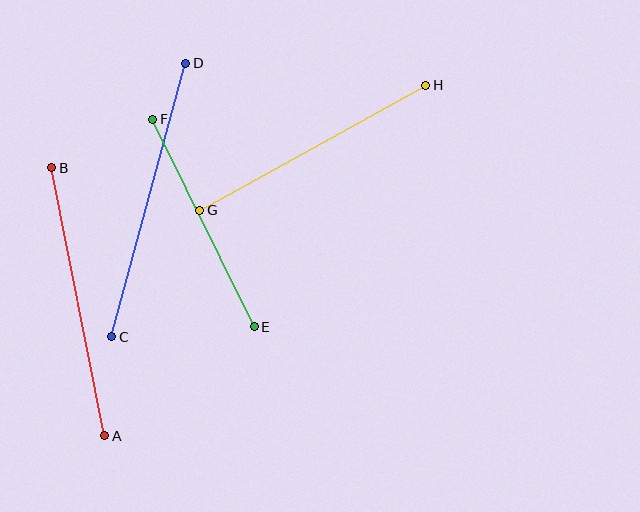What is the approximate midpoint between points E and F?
The midpoint is at approximately (203, 223) pixels.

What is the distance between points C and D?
The distance is approximately 283 pixels.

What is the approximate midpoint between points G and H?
The midpoint is at approximately (313, 148) pixels.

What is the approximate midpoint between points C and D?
The midpoint is at approximately (149, 200) pixels.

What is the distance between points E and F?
The distance is approximately 231 pixels.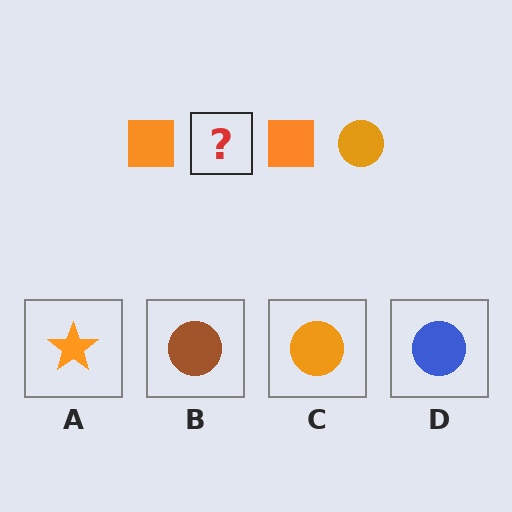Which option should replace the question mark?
Option C.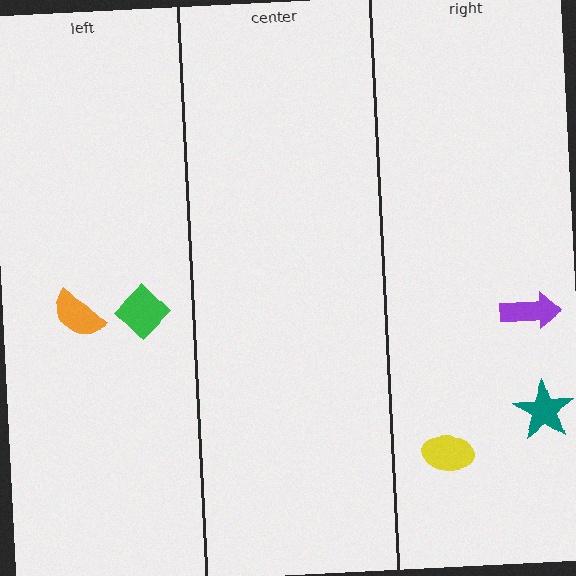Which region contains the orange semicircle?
The left region.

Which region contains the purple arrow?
The right region.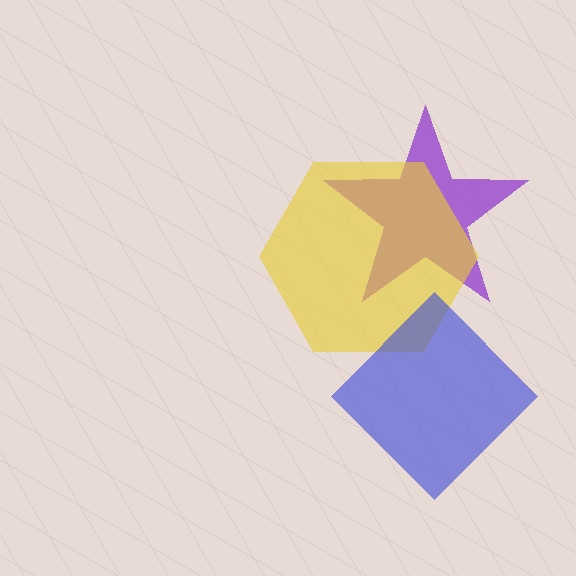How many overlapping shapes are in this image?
There are 3 overlapping shapes in the image.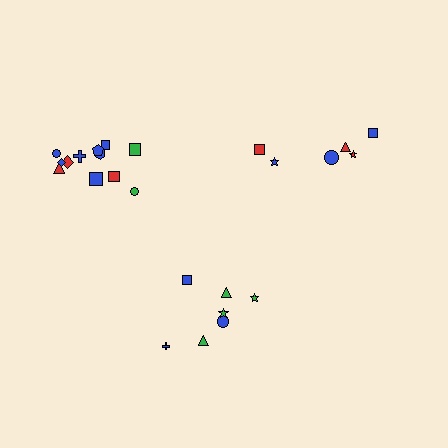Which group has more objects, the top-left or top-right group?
The top-left group.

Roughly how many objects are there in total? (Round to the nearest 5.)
Roughly 25 objects in total.